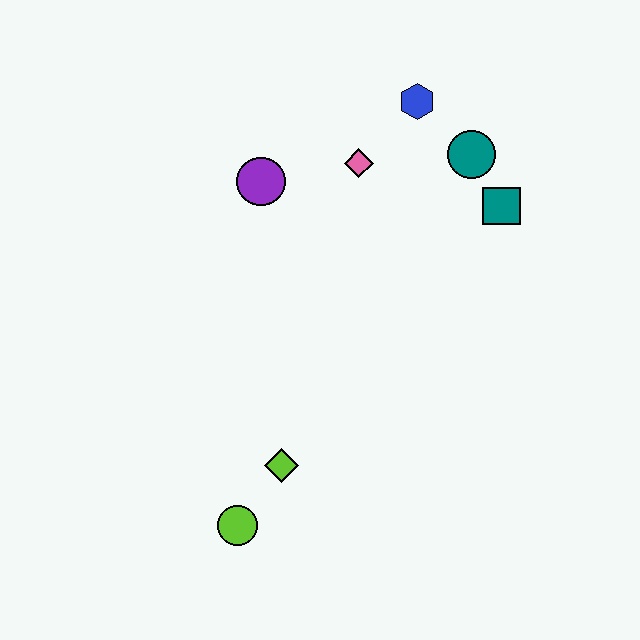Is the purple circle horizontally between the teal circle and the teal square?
No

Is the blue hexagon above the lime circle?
Yes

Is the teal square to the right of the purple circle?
Yes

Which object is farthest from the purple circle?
The lime circle is farthest from the purple circle.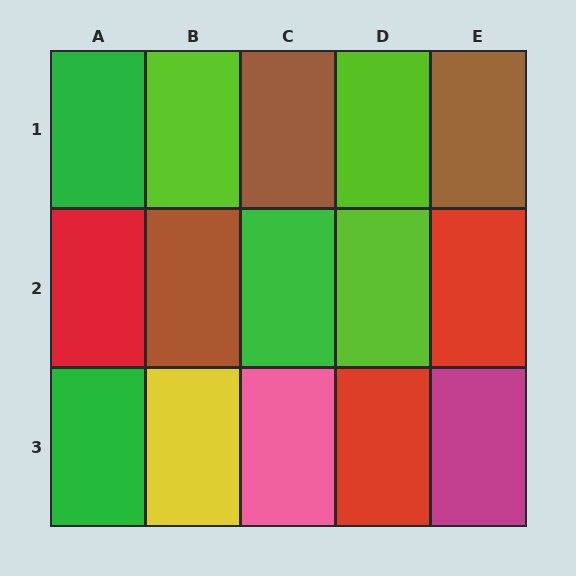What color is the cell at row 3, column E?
Magenta.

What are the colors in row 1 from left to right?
Green, lime, brown, lime, brown.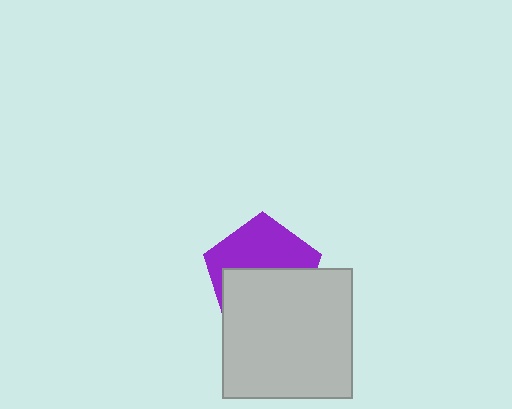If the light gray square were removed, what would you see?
You would see the complete purple pentagon.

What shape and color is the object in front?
The object in front is a light gray square.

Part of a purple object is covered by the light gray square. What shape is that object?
It is a pentagon.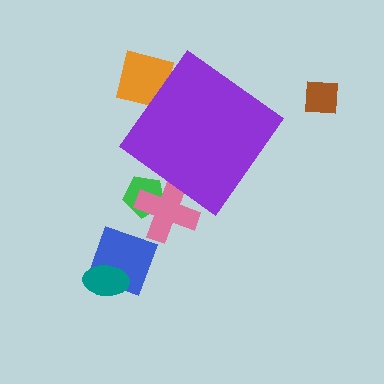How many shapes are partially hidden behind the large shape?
3 shapes are partially hidden.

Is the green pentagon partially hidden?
Yes, the green pentagon is partially hidden behind the purple diamond.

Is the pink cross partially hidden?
Yes, the pink cross is partially hidden behind the purple diamond.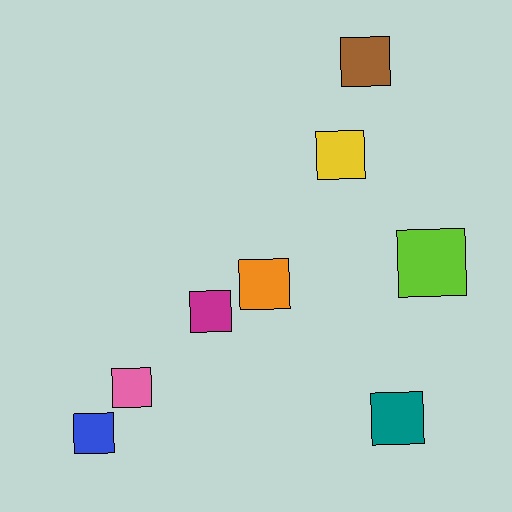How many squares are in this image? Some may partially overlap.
There are 8 squares.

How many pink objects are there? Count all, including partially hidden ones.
There is 1 pink object.